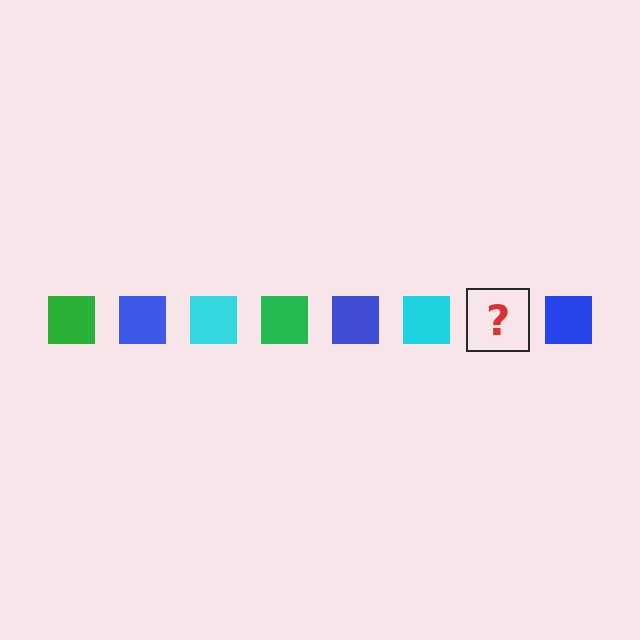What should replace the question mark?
The question mark should be replaced with a green square.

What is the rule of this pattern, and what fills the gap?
The rule is that the pattern cycles through green, blue, cyan squares. The gap should be filled with a green square.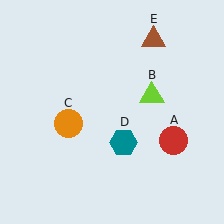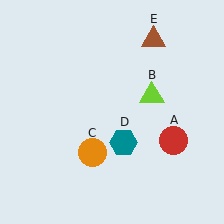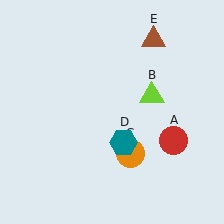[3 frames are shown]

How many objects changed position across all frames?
1 object changed position: orange circle (object C).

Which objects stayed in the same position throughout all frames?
Red circle (object A) and lime triangle (object B) and teal hexagon (object D) and brown triangle (object E) remained stationary.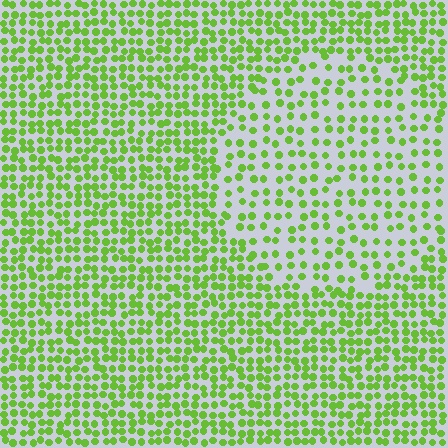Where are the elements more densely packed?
The elements are more densely packed outside the circle boundary.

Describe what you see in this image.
The image contains small lime elements arranged at two different densities. A circle-shaped region is visible where the elements are less densely packed than the surrounding area.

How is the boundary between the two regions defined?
The boundary is defined by a change in element density (approximately 1.8x ratio). All elements are the same color, size, and shape.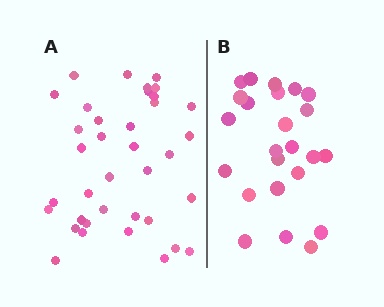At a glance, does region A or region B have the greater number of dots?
Region A (the left region) has more dots.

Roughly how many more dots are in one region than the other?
Region A has approximately 15 more dots than region B.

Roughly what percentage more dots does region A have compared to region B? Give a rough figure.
About 55% more.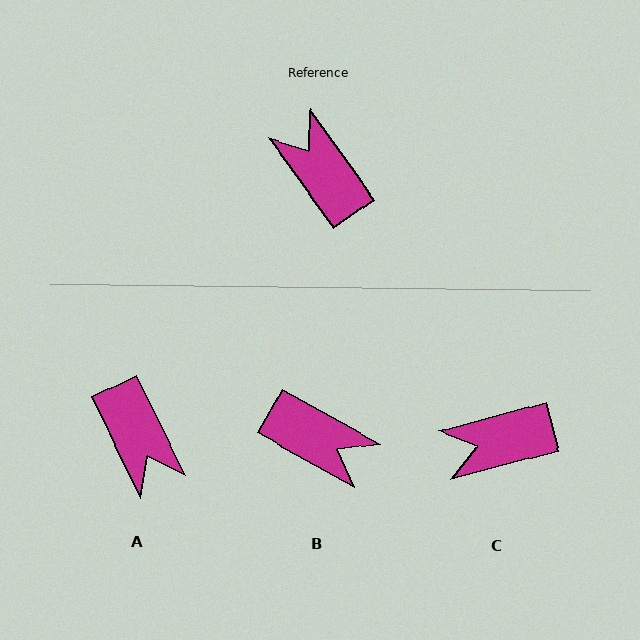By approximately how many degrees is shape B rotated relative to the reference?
Approximately 155 degrees clockwise.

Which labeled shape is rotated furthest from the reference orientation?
A, about 171 degrees away.